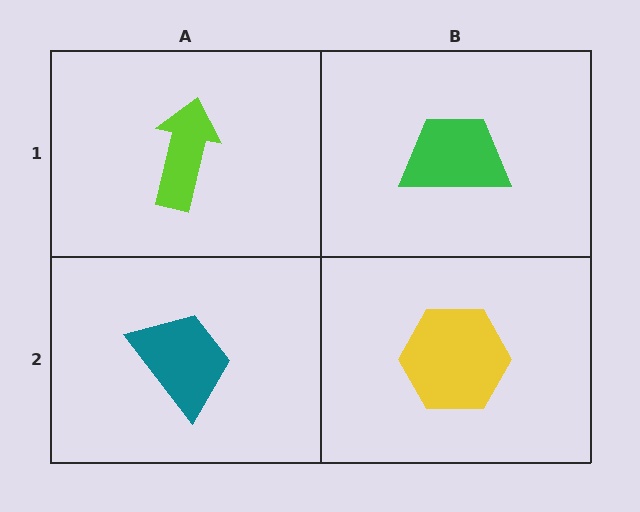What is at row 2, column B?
A yellow hexagon.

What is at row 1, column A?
A lime arrow.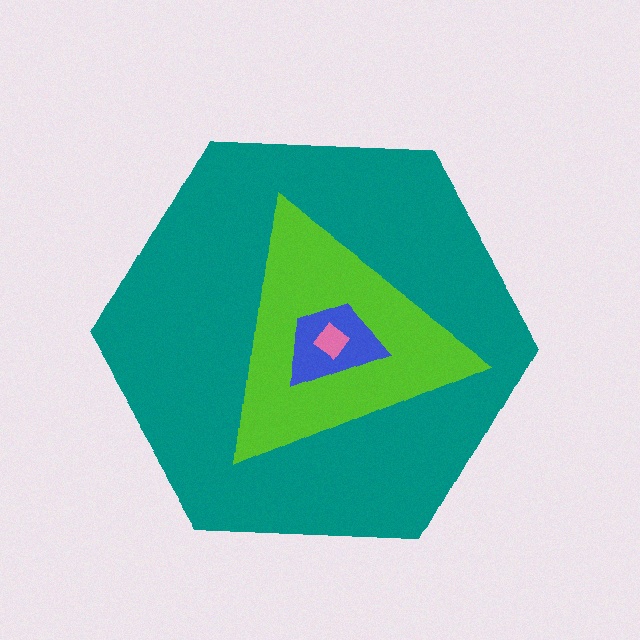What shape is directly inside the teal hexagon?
The lime triangle.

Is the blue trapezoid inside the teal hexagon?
Yes.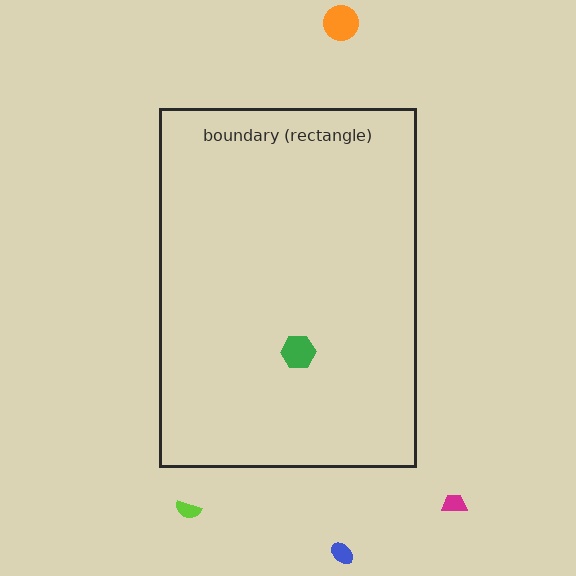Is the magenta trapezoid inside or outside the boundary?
Outside.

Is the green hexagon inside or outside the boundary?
Inside.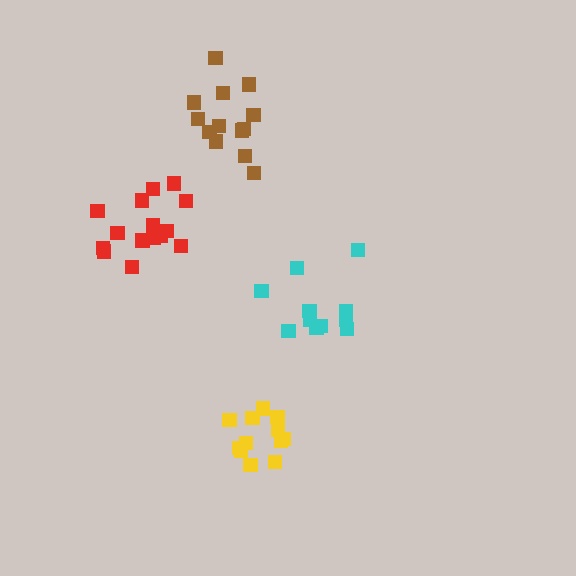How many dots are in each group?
Group 1: 11 dots, Group 2: 15 dots, Group 3: 13 dots, Group 4: 12 dots (51 total).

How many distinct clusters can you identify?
There are 4 distinct clusters.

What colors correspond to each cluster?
The clusters are colored: cyan, red, brown, yellow.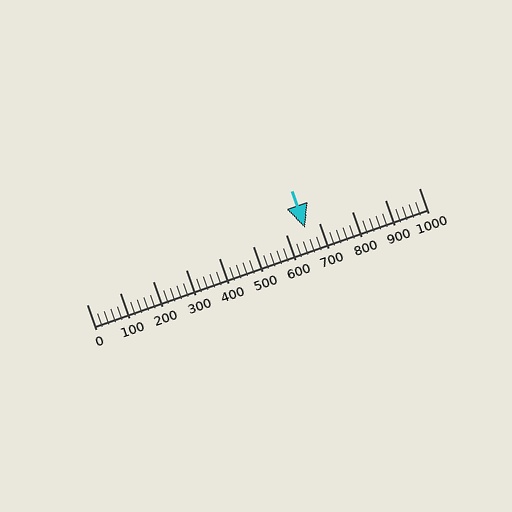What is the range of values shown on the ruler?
The ruler shows values from 0 to 1000.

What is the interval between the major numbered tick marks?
The major tick marks are spaced 100 units apart.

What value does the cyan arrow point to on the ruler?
The cyan arrow points to approximately 657.